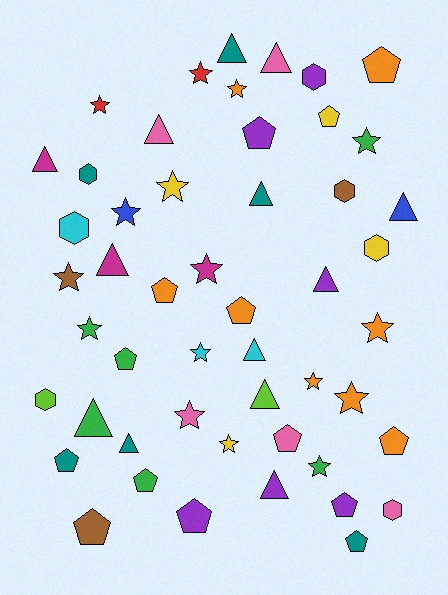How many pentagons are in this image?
There are 14 pentagons.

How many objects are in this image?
There are 50 objects.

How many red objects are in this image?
There are 2 red objects.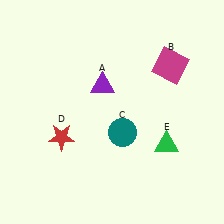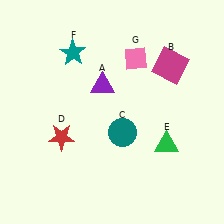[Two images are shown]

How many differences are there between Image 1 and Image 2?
There are 2 differences between the two images.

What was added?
A teal star (F), a pink diamond (G) were added in Image 2.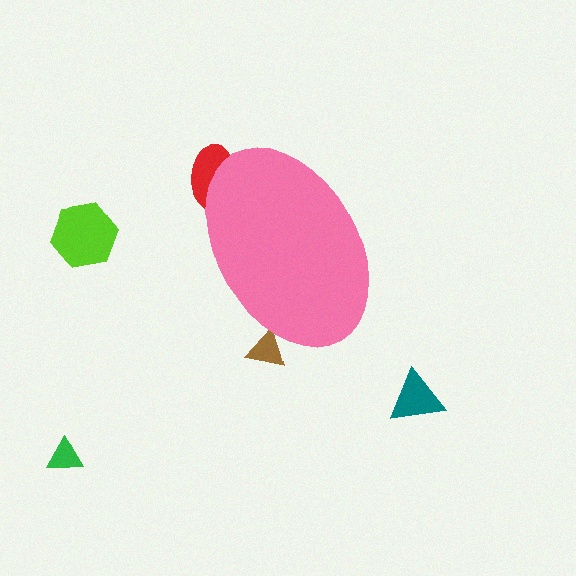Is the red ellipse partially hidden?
Yes, the red ellipse is partially hidden behind the pink ellipse.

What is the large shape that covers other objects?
A pink ellipse.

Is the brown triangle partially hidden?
Yes, the brown triangle is partially hidden behind the pink ellipse.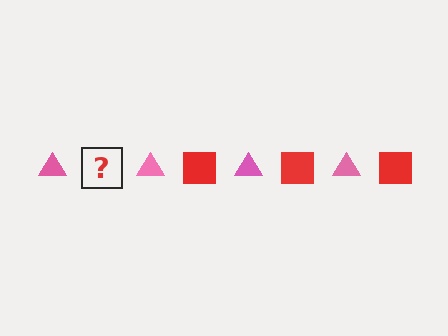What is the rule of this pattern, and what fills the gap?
The rule is that the pattern alternates between pink triangle and red square. The gap should be filled with a red square.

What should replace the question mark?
The question mark should be replaced with a red square.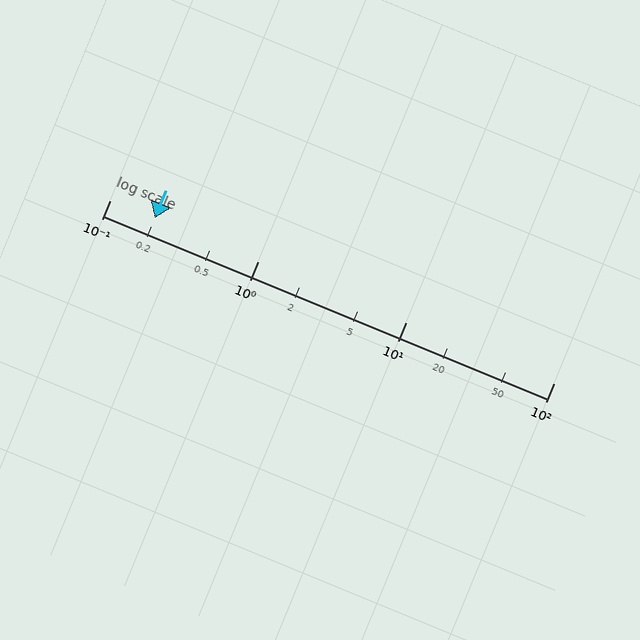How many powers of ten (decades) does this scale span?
The scale spans 3 decades, from 0.1 to 100.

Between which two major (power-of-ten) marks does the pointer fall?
The pointer is between 0.1 and 1.